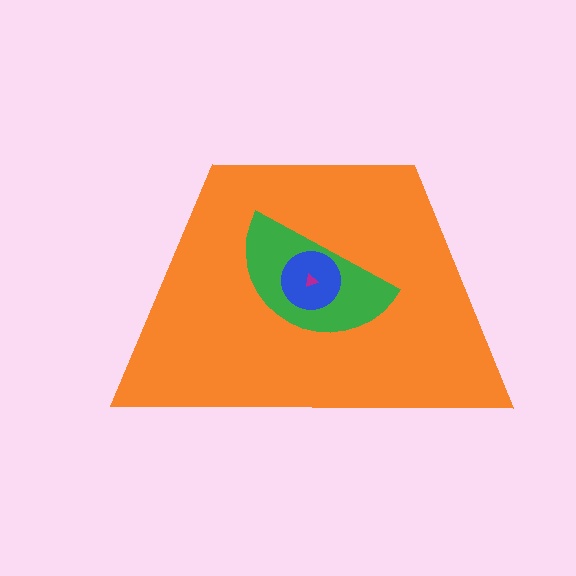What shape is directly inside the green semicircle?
The blue circle.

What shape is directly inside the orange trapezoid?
The green semicircle.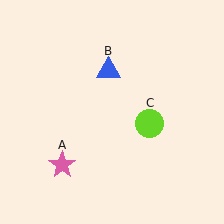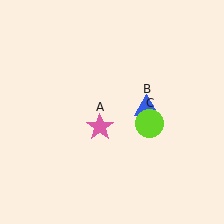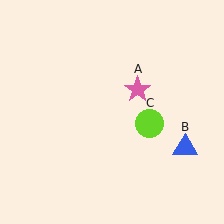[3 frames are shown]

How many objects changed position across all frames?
2 objects changed position: pink star (object A), blue triangle (object B).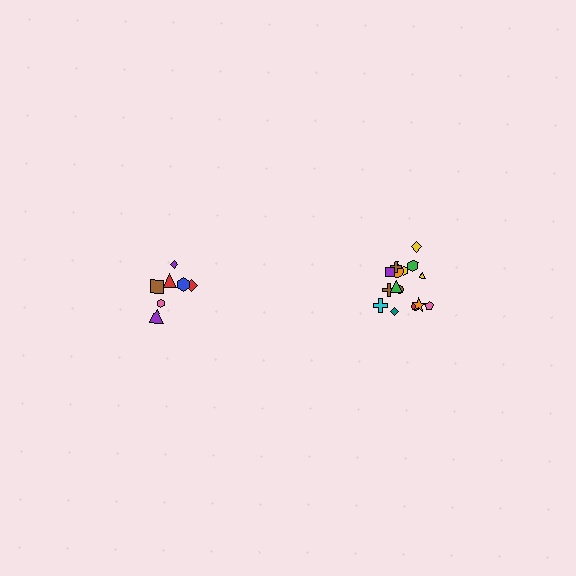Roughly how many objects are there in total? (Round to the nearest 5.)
Roughly 20 objects in total.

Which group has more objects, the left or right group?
The right group.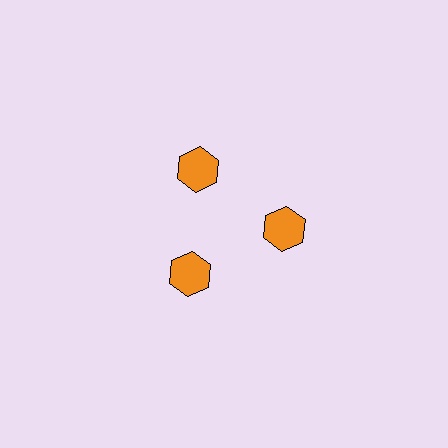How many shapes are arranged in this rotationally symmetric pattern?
There are 3 shapes, arranged in 3 groups of 1.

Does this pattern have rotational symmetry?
Yes, this pattern has 3-fold rotational symmetry. It looks the same after rotating 120 degrees around the center.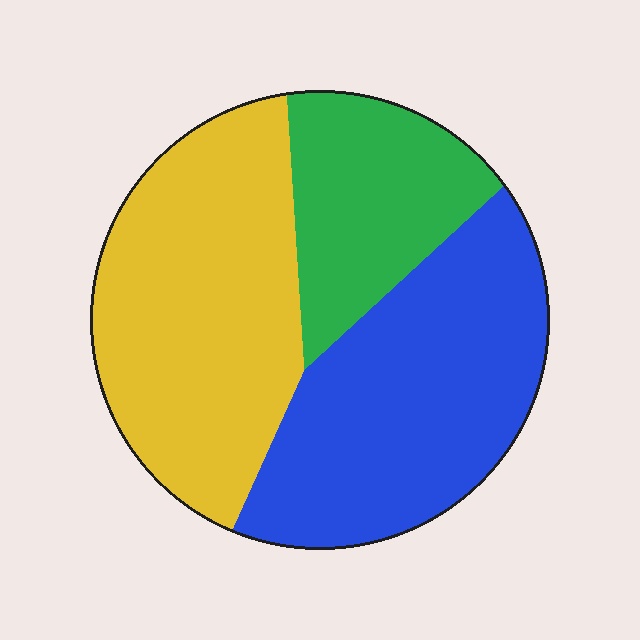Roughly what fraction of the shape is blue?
Blue covers roughly 40% of the shape.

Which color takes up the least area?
Green, at roughly 20%.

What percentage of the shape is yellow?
Yellow covers 40% of the shape.